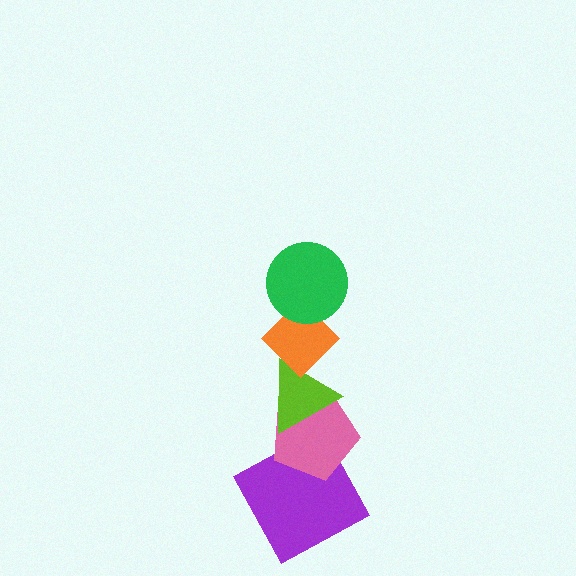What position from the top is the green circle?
The green circle is 1st from the top.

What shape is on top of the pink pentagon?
The lime triangle is on top of the pink pentagon.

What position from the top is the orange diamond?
The orange diamond is 2nd from the top.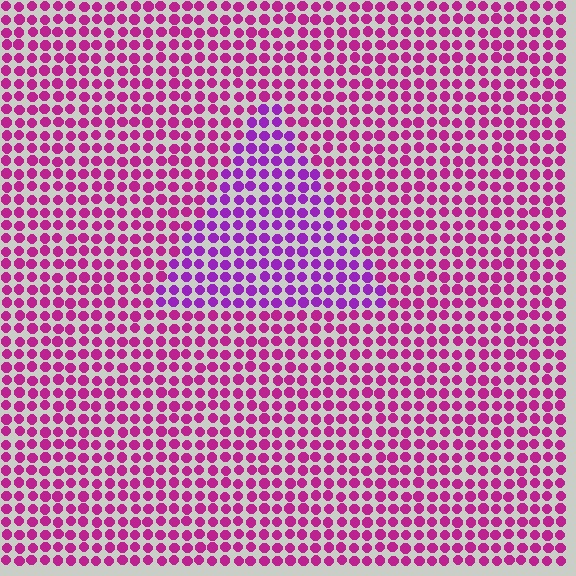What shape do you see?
I see a triangle.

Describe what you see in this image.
The image is filled with small magenta elements in a uniform arrangement. A triangle-shaped region is visible where the elements are tinted to a slightly different hue, forming a subtle color boundary.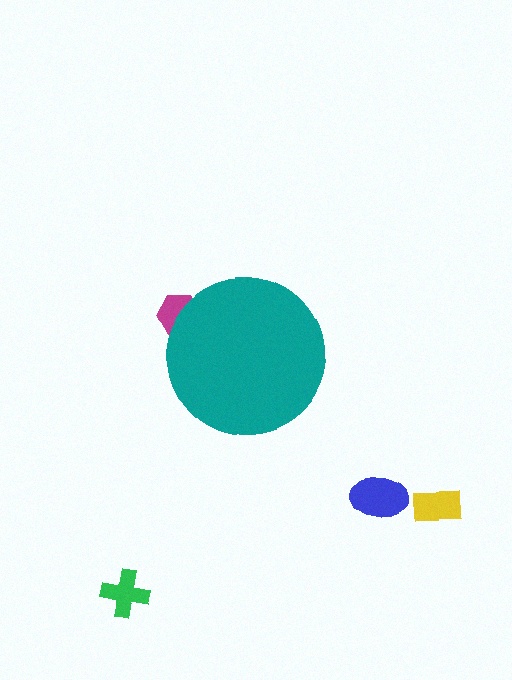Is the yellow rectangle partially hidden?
No, the yellow rectangle is fully visible.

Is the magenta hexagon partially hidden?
Yes, the magenta hexagon is partially hidden behind the teal circle.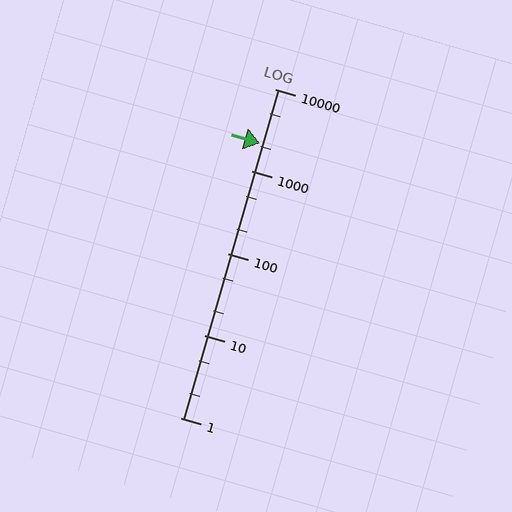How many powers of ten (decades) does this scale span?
The scale spans 4 decades, from 1 to 10000.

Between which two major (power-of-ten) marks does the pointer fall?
The pointer is between 1000 and 10000.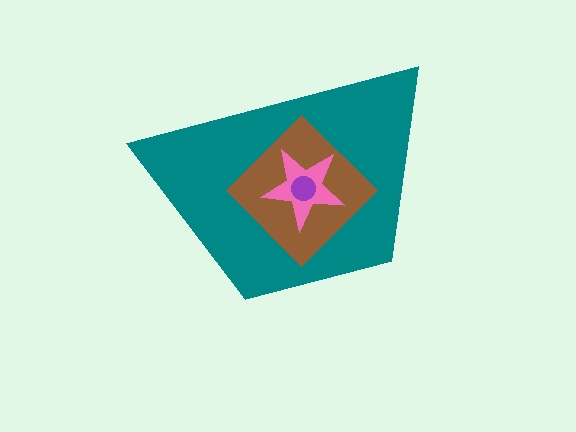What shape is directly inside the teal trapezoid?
The brown diamond.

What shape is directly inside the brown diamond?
The pink star.